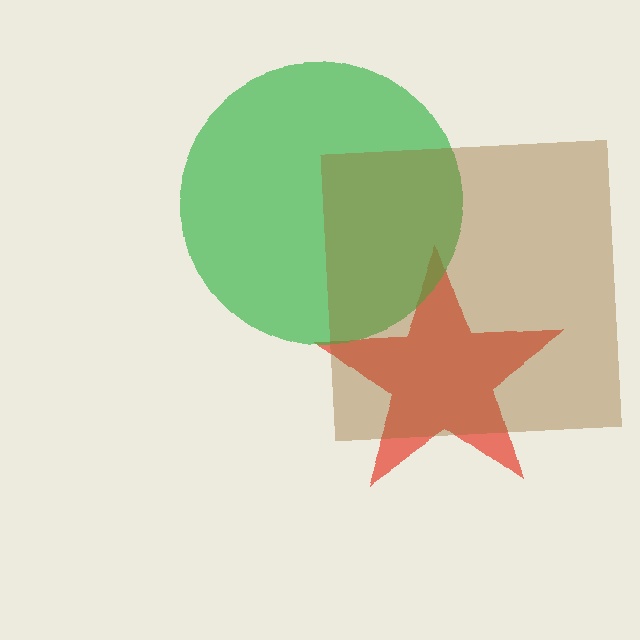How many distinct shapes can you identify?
There are 3 distinct shapes: a red star, a green circle, a brown square.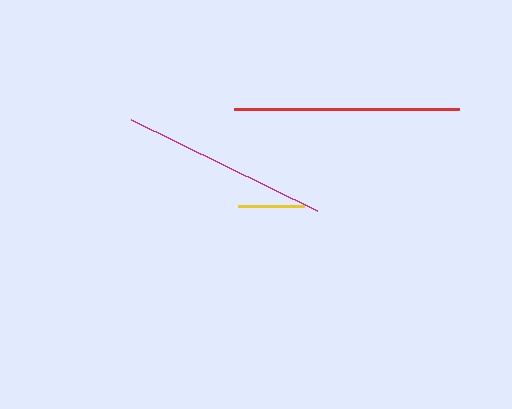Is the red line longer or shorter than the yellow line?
The red line is longer than the yellow line.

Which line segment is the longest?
The red line is the longest at approximately 225 pixels.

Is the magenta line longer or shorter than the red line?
The red line is longer than the magenta line.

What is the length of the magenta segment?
The magenta segment is approximately 207 pixels long.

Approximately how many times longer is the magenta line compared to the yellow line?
The magenta line is approximately 3.1 times the length of the yellow line.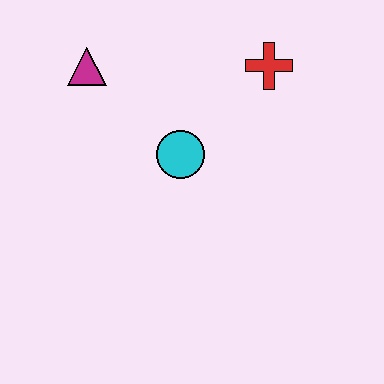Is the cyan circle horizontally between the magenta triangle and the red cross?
Yes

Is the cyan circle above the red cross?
No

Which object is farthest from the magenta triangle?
The red cross is farthest from the magenta triangle.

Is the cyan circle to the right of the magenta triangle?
Yes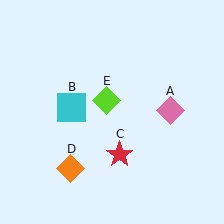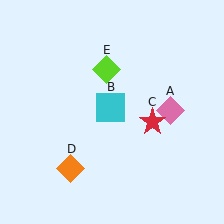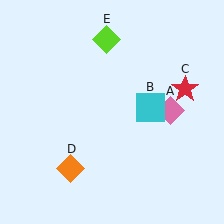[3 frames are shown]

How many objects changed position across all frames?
3 objects changed position: cyan square (object B), red star (object C), lime diamond (object E).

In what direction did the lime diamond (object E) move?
The lime diamond (object E) moved up.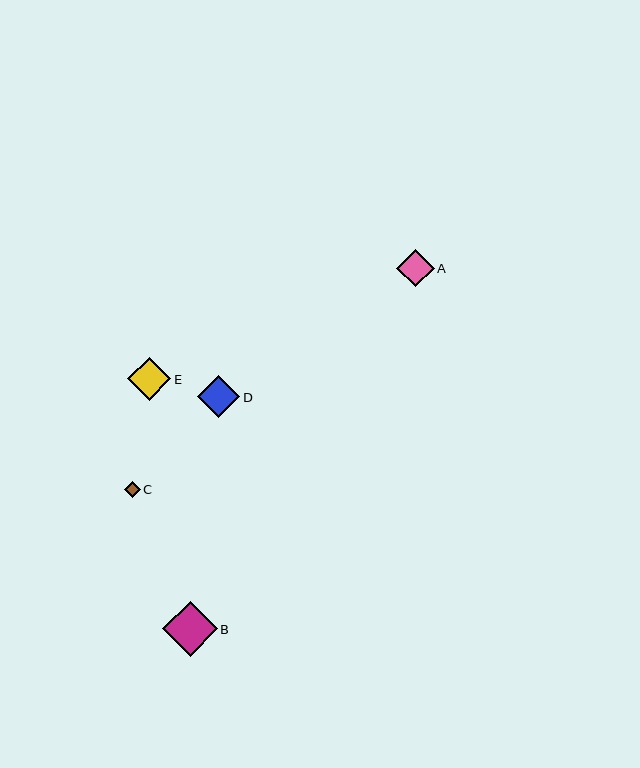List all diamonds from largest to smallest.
From largest to smallest: B, E, D, A, C.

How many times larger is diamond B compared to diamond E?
Diamond B is approximately 1.3 times the size of diamond E.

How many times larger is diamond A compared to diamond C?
Diamond A is approximately 2.4 times the size of diamond C.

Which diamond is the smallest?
Diamond C is the smallest with a size of approximately 16 pixels.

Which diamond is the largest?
Diamond B is the largest with a size of approximately 55 pixels.